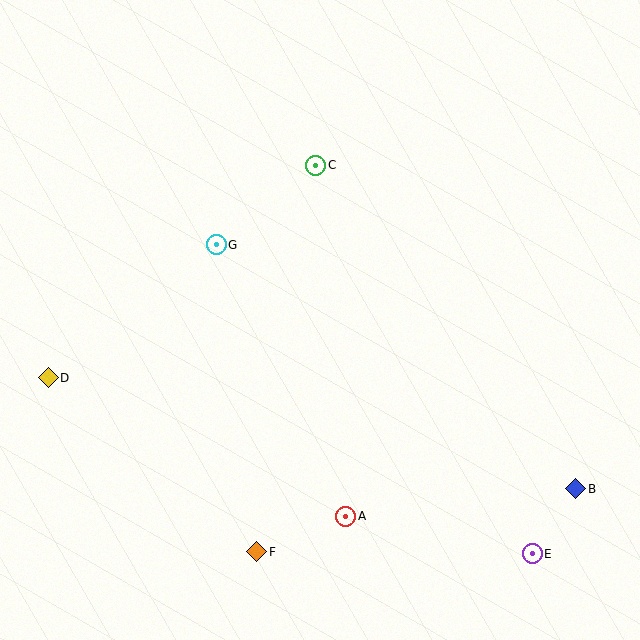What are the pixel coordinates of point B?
Point B is at (576, 489).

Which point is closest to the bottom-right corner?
Point E is closest to the bottom-right corner.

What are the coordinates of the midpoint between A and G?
The midpoint between A and G is at (281, 380).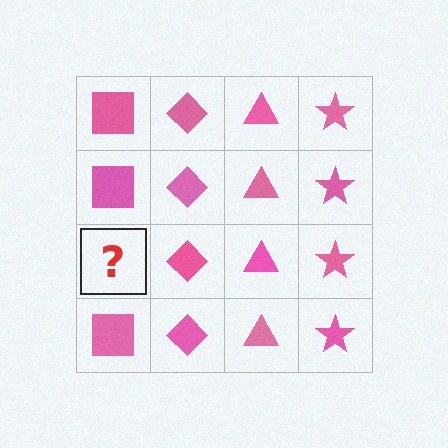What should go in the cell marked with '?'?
The missing cell should contain a pink square.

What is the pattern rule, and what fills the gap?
The rule is that each column has a consistent shape. The gap should be filled with a pink square.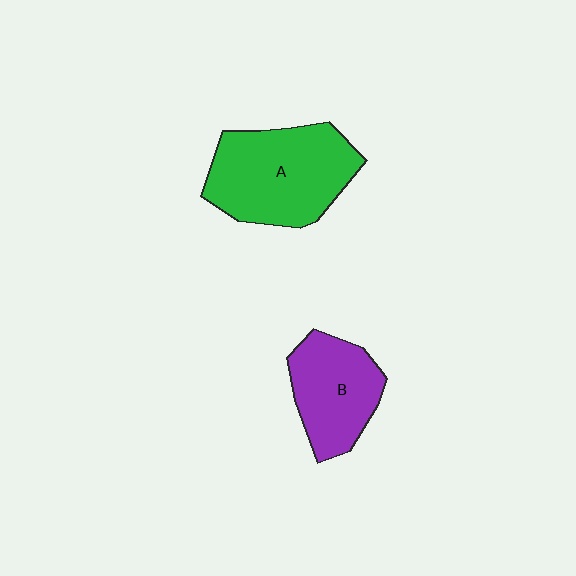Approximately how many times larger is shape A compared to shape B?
Approximately 1.5 times.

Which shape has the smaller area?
Shape B (purple).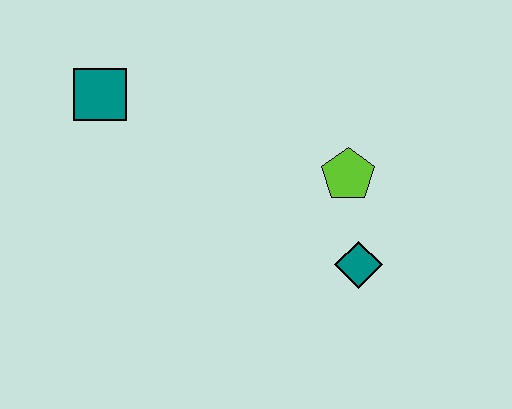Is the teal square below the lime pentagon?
No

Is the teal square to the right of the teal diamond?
No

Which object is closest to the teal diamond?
The lime pentagon is closest to the teal diamond.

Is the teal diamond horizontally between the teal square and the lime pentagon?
No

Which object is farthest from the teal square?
The teal diamond is farthest from the teal square.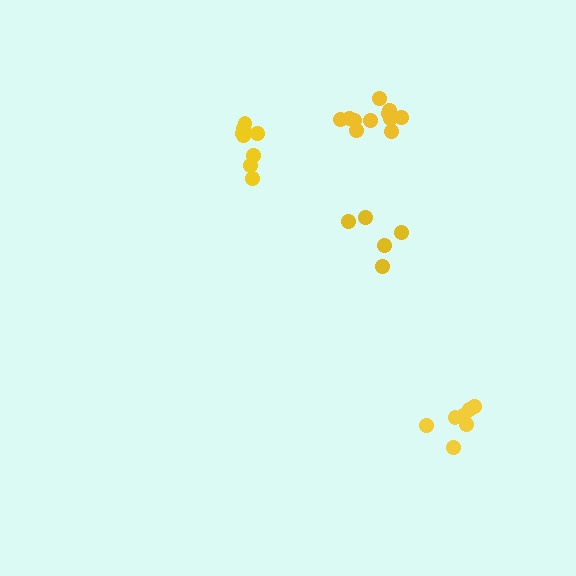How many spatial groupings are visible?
There are 4 spatial groupings.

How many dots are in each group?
Group 1: 11 dots, Group 2: 7 dots, Group 3: 5 dots, Group 4: 8 dots (31 total).